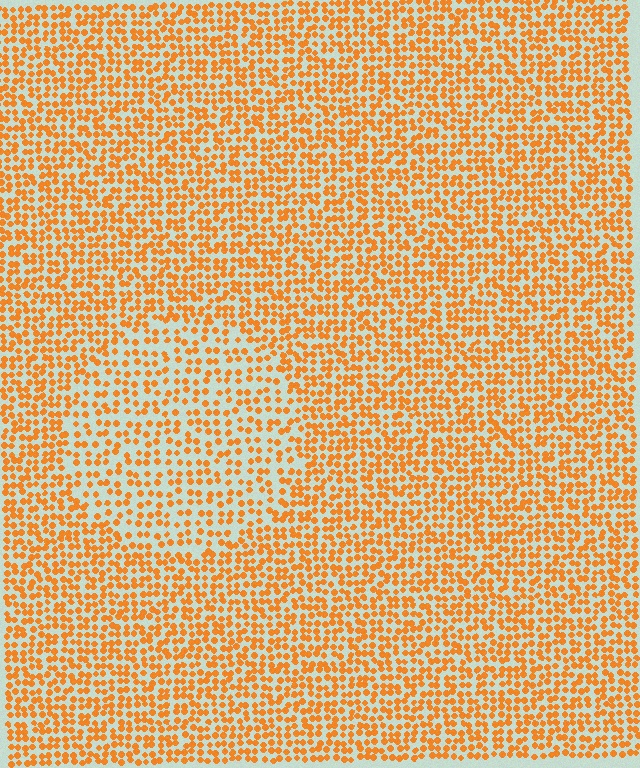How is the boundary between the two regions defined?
The boundary is defined by a change in element density (approximately 1.6x ratio). All elements are the same color, size, and shape.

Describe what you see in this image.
The image contains small orange elements arranged at two different densities. A circle-shaped region is visible where the elements are less densely packed than the surrounding area.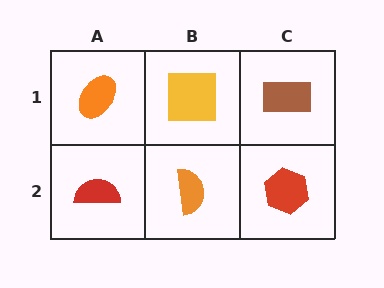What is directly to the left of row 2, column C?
An orange semicircle.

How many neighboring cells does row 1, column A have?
2.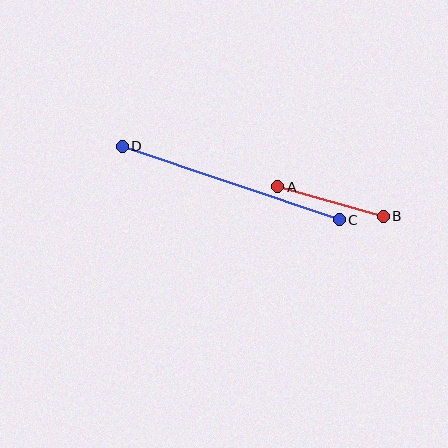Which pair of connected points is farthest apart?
Points C and D are farthest apart.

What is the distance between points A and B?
The distance is approximately 110 pixels.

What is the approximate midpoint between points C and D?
The midpoint is at approximately (231, 183) pixels.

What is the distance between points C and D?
The distance is approximately 229 pixels.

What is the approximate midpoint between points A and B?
The midpoint is at approximately (331, 202) pixels.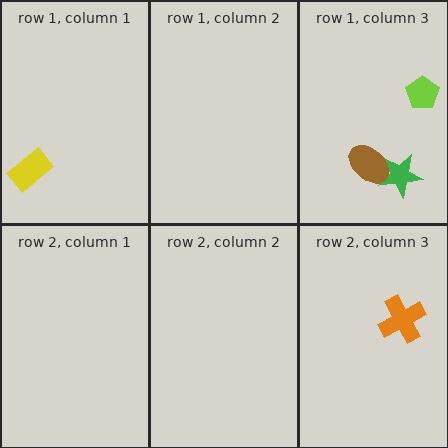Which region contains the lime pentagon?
The row 1, column 3 region.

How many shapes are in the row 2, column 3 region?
1.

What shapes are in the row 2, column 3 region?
The orange cross.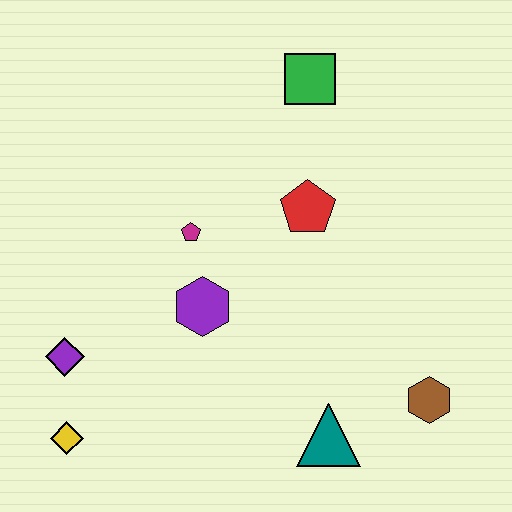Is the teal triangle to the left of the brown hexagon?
Yes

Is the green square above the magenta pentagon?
Yes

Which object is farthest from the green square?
The yellow diamond is farthest from the green square.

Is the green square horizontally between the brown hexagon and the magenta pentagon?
Yes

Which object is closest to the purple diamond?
The yellow diamond is closest to the purple diamond.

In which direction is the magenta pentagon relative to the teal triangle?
The magenta pentagon is above the teal triangle.